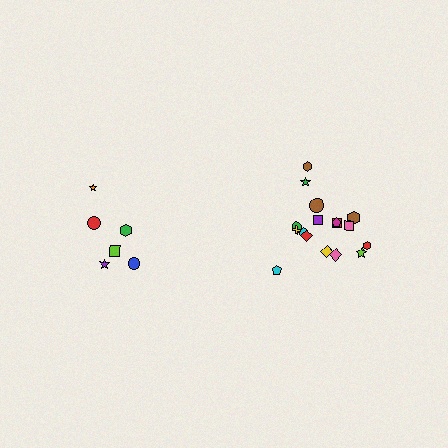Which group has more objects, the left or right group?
The right group.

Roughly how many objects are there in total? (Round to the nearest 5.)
Roughly 25 objects in total.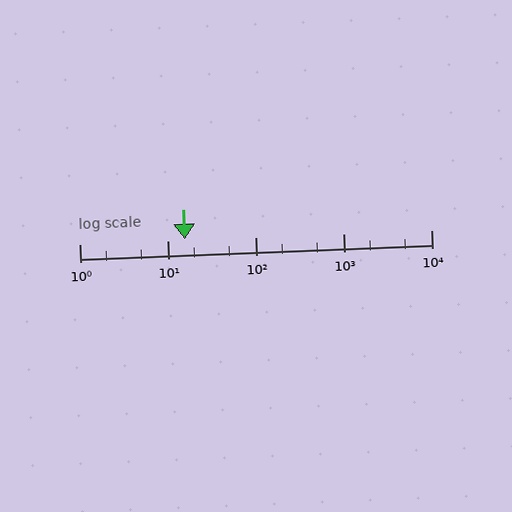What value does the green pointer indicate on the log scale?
The pointer indicates approximately 16.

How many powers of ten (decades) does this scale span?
The scale spans 4 decades, from 1 to 10000.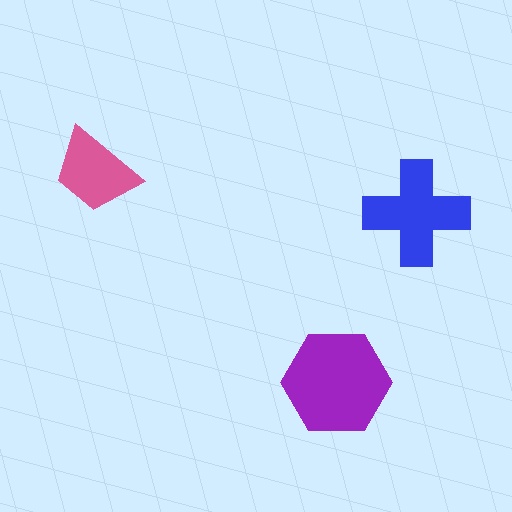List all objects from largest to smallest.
The purple hexagon, the blue cross, the pink trapezoid.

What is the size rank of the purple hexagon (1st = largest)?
1st.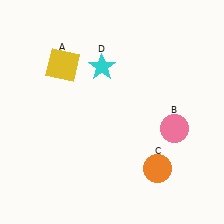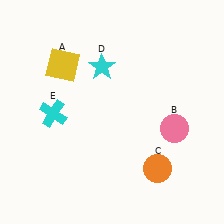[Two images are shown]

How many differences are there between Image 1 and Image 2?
There is 1 difference between the two images.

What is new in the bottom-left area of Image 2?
A cyan cross (E) was added in the bottom-left area of Image 2.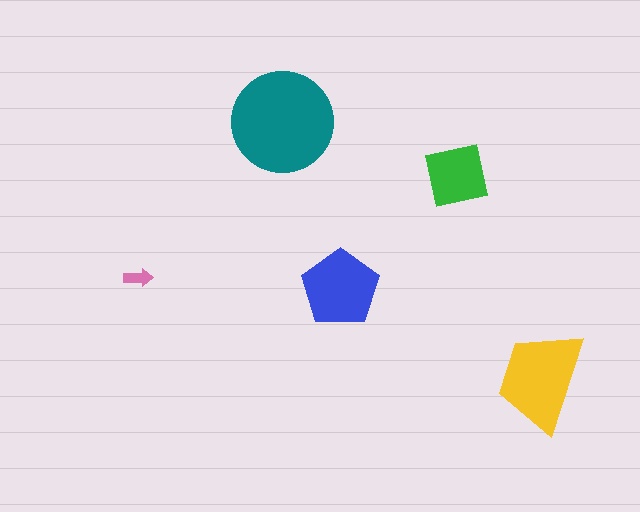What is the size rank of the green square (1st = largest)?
4th.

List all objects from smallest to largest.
The pink arrow, the green square, the blue pentagon, the yellow trapezoid, the teal circle.